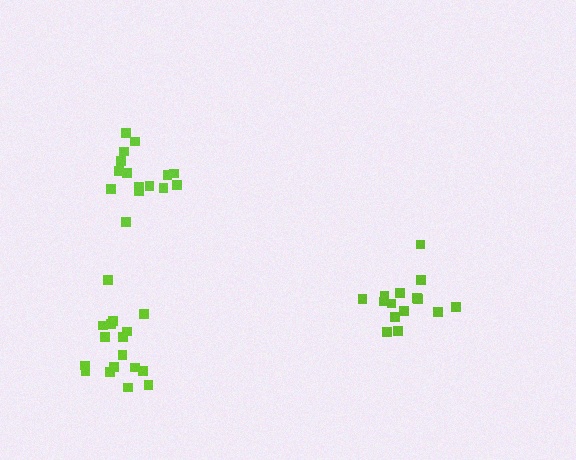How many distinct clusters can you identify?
There are 3 distinct clusters.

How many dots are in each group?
Group 1: 15 dots, Group 2: 15 dots, Group 3: 17 dots (47 total).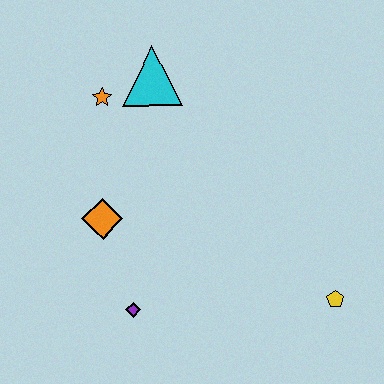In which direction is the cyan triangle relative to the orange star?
The cyan triangle is to the right of the orange star.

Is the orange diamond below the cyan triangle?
Yes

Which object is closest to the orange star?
The cyan triangle is closest to the orange star.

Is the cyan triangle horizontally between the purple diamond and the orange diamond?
No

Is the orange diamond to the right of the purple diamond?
No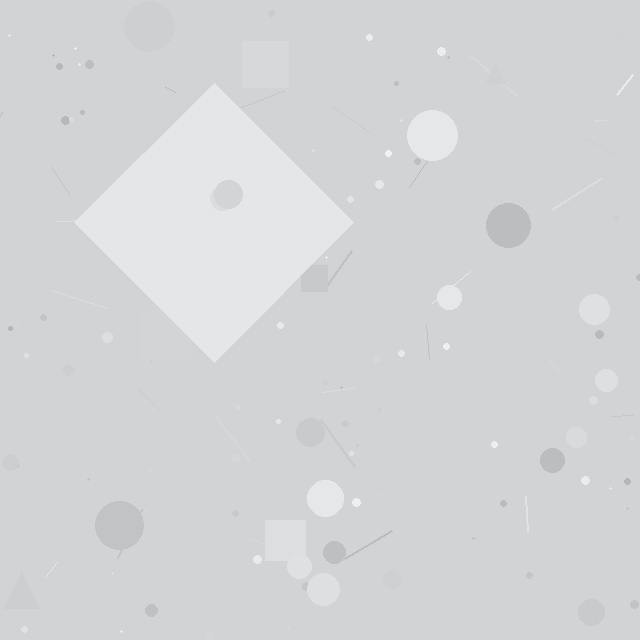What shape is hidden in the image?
A diamond is hidden in the image.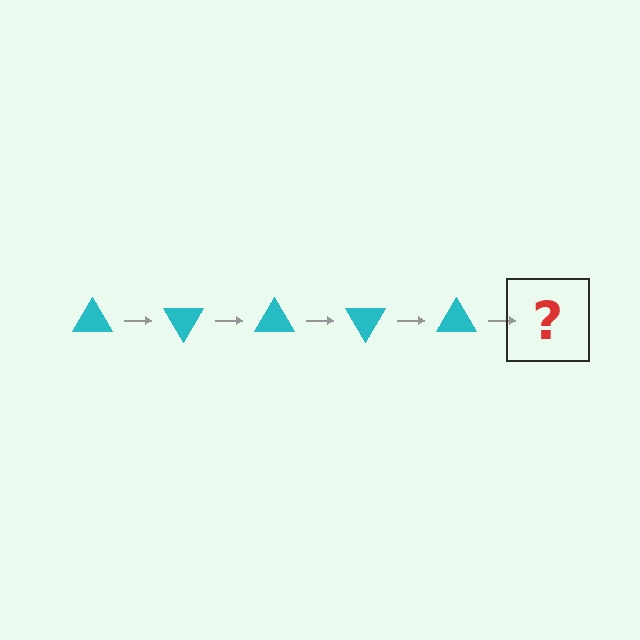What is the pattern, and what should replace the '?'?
The pattern is that the triangle rotates 60 degrees each step. The '?' should be a cyan triangle rotated 300 degrees.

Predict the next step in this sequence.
The next step is a cyan triangle rotated 300 degrees.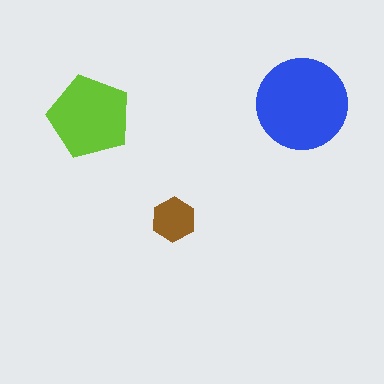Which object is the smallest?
The brown hexagon.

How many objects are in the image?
There are 3 objects in the image.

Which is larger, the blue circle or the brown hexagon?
The blue circle.